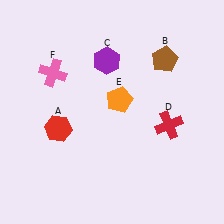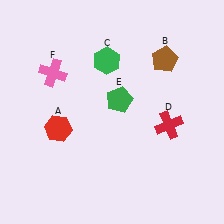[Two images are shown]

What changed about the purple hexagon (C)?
In Image 1, C is purple. In Image 2, it changed to green.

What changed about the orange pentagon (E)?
In Image 1, E is orange. In Image 2, it changed to green.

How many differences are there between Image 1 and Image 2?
There are 2 differences between the two images.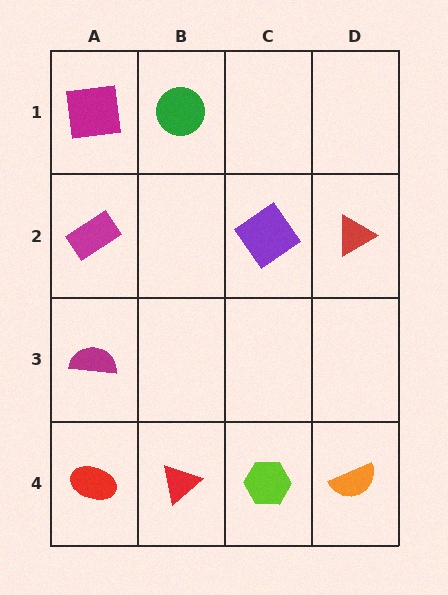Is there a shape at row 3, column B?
No, that cell is empty.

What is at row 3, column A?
A magenta semicircle.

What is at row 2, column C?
A purple diamond.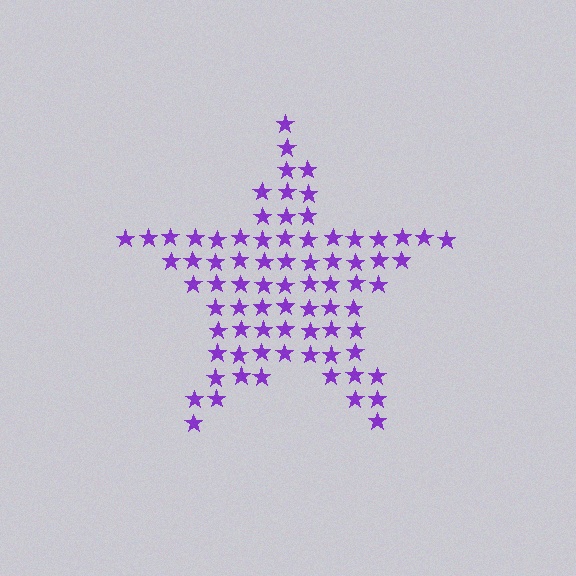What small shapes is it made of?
It is made of small stars.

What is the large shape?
The large shape is a star.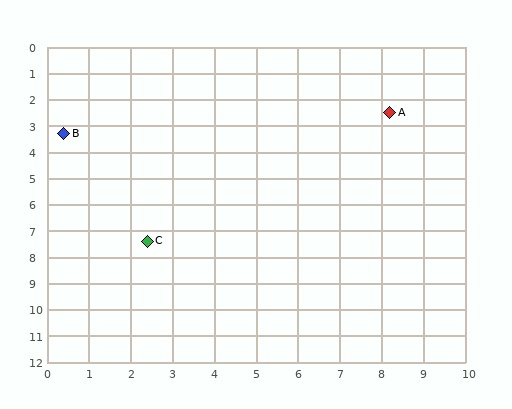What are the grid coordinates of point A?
Point A is at approximately (8.2, 2.5).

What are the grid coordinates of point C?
Point C is at approximately (2.4, 7.4).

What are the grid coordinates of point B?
Point B is at approximately (0.4, 3.3).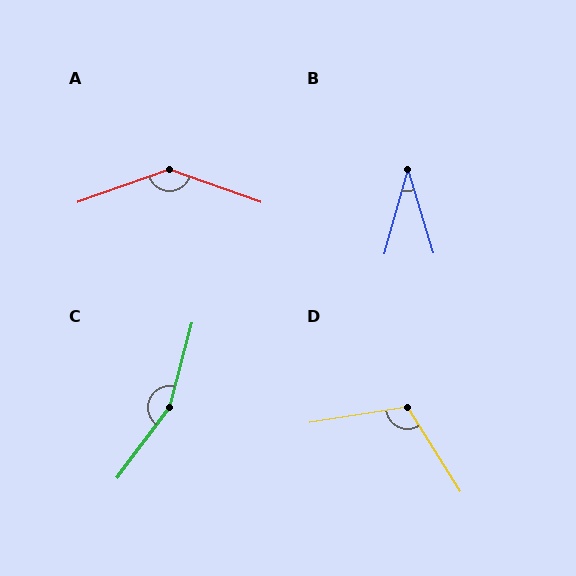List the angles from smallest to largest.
B (33°), D (113°), A (141°), C (158°).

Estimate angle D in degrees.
Approximately 113 degrees.